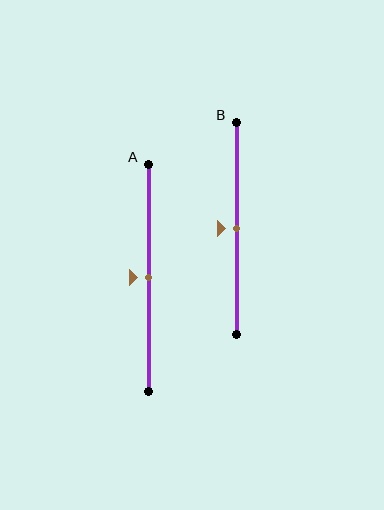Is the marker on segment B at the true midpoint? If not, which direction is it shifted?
Yes, the marker on segment B is at the true midpoint.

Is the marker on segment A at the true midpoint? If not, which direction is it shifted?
Yes, the marker on segment A is at the true midpoint.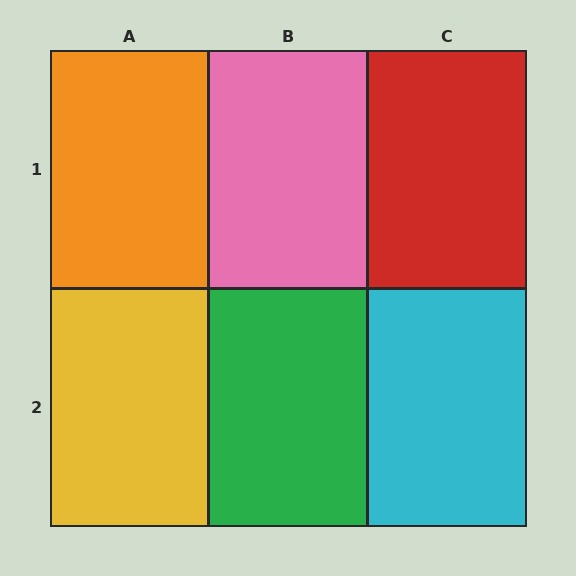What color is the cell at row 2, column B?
Green.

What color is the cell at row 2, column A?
Yellow.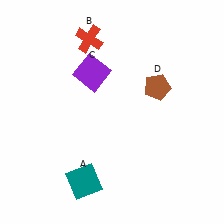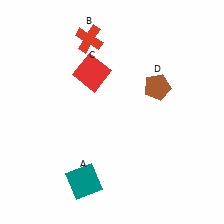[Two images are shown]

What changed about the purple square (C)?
In Image 1, C is purple. In Image 2, it changed to red.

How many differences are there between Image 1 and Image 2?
There is 1 difference between the two images.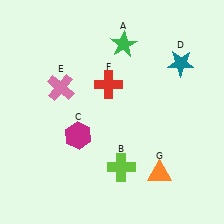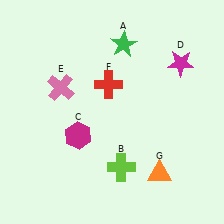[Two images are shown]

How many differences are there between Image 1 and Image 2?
There is 1 difference between the two images.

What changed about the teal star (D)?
In Image 1, D is teal. In Image 2, it changed to magenta.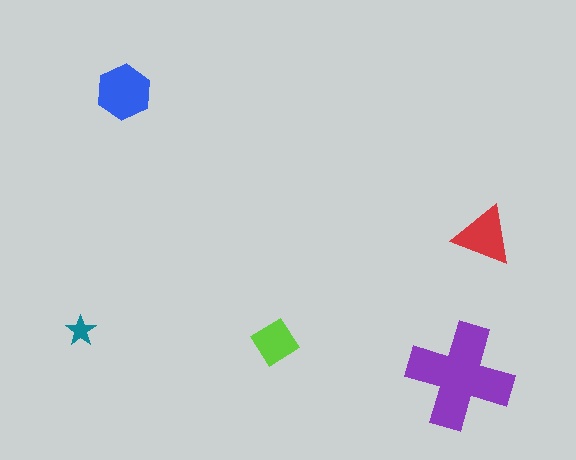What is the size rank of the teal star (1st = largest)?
5th.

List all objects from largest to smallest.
The purple cross, the blue hexagon, the red triangle, the lime diamond, the teal star.